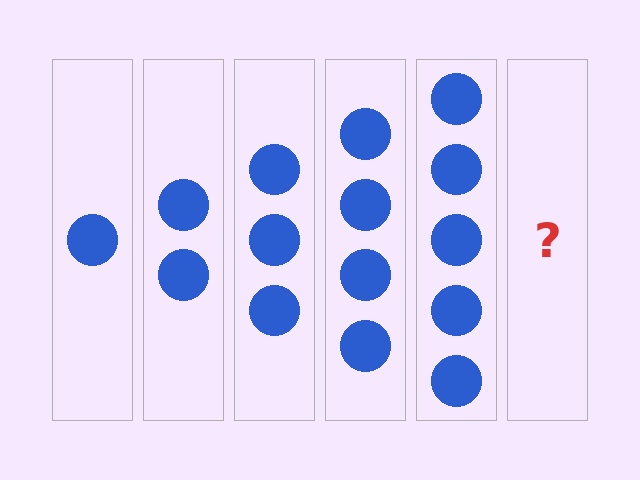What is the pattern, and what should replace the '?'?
The pattern is that each step adds one more circle. The '?' should be 6 circles.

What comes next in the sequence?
The next element should be 6 circles.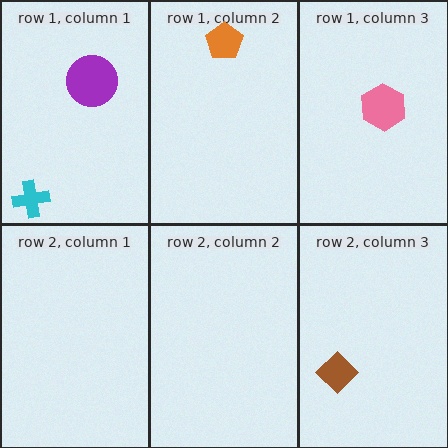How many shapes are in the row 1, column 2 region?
1.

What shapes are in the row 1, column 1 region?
The purple circle, the cyan cross.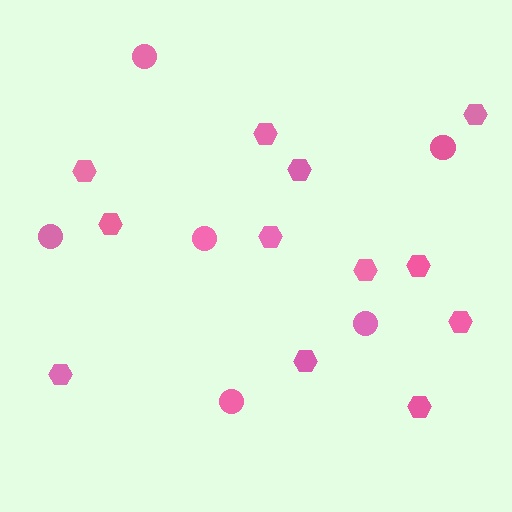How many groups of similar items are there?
There are 2 groups: one group of hexagons (12) and one group of circles (6).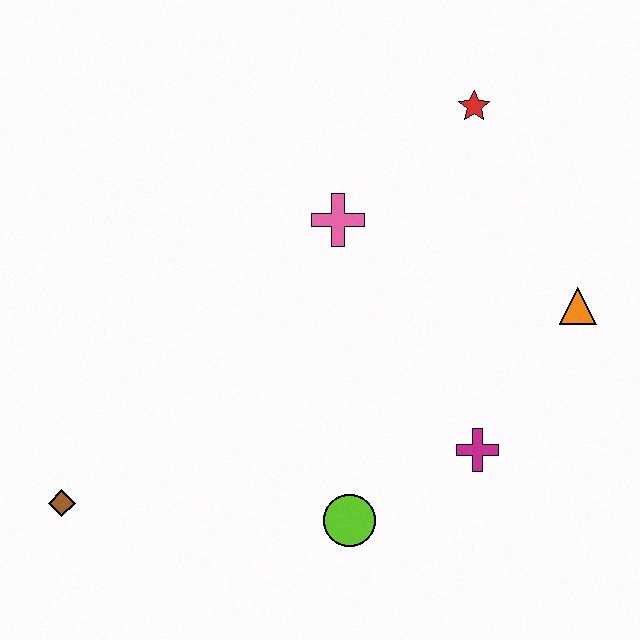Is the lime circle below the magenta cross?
Yes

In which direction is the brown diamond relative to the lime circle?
The brown diamond is to the left of the lime circle.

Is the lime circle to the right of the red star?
No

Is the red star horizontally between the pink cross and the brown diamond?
No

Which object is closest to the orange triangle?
The magenta cross is closest to the orange triangle.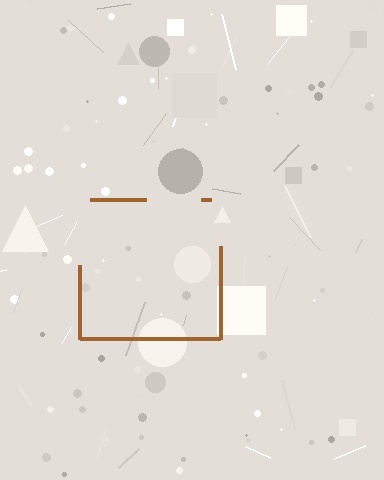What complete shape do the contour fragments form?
The contour fragments form a square.